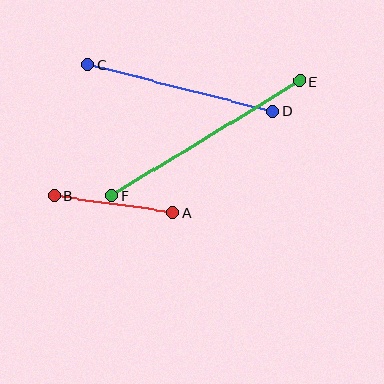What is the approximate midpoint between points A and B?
The midpoint is at approximately (113, 204) pixels.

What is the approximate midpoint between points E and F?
The midpoint is at approximately (206, 138) pixels.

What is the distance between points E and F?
The distance is approximately 220 pixels.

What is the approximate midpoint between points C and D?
The midpoint is at approximately (180, 88) pixels.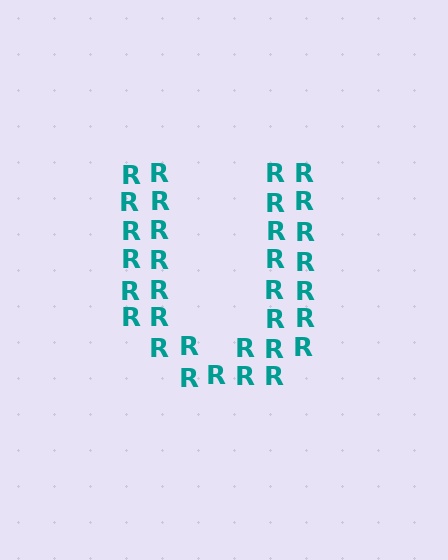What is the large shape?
The large shape is the letter U.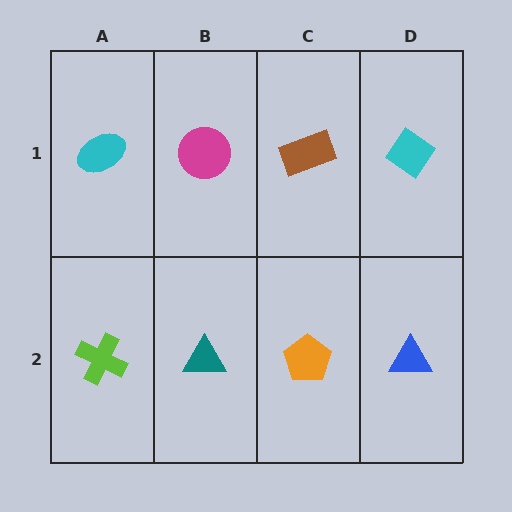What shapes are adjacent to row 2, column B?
A magenta circle (row 1, column B), a lime cross (row 2, column A), an orange pentagon (row 2, column C).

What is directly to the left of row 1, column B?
A cyan ellipse.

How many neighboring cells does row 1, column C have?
3.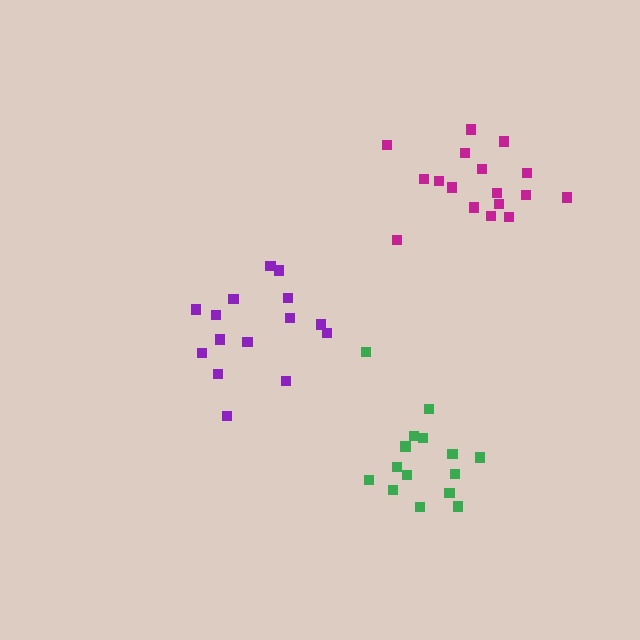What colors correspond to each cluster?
The clusters are colored: purple, magenta, green.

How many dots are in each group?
Group 1: 15 dots, Group 2: 18 dots, Group 3: 15 dots (48 total).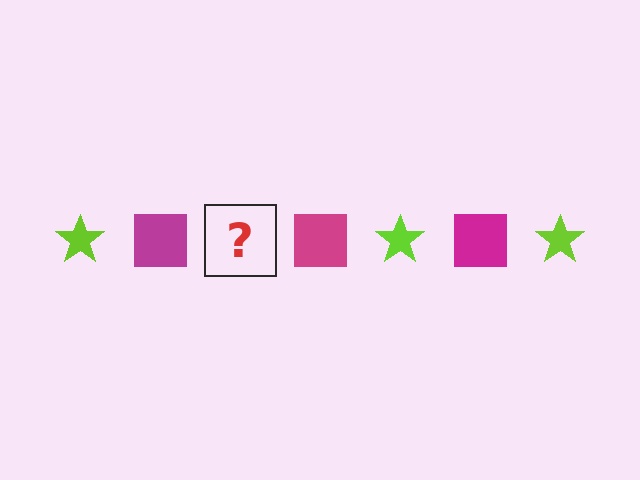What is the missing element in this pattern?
The missing element is a lime star.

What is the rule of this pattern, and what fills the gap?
The rule is that the pattern alternates between lime star and magenta square. The gap should be filled with a lime star.